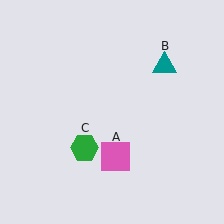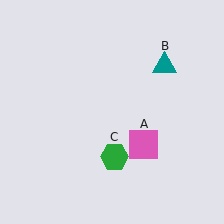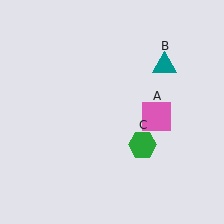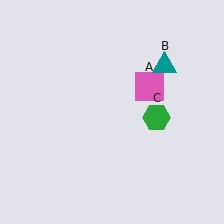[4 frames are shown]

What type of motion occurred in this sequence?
The pink square (object A), green hexagon (object C) rotated counterclockwise around the center of the scene.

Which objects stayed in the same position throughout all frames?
Teal triangle (object B) remained stationary.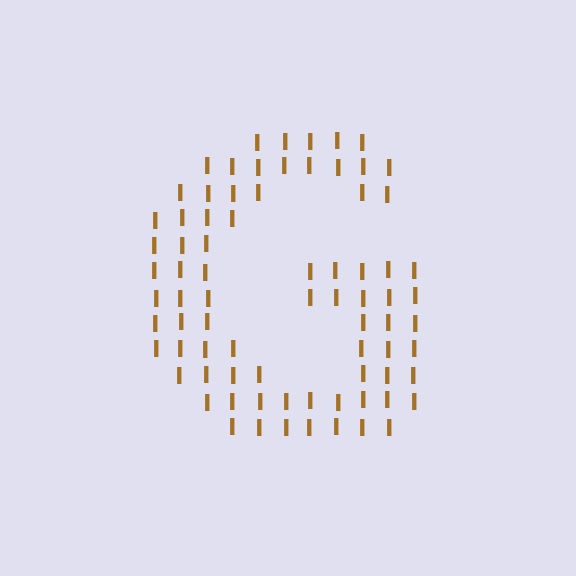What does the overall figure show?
The overall figure shows the letter G.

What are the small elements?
The small elements are letter I's.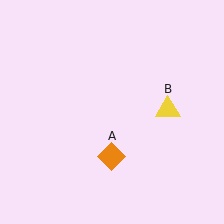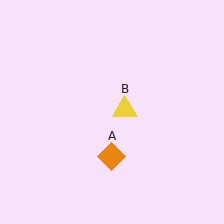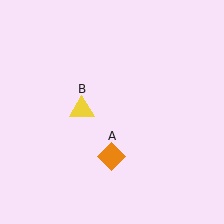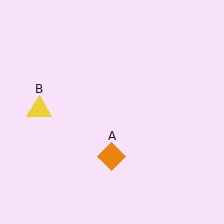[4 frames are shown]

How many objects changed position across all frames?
1 object changed position: yellow triangle (object B).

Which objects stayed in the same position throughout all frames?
Orange diamond (object A) remained stationary.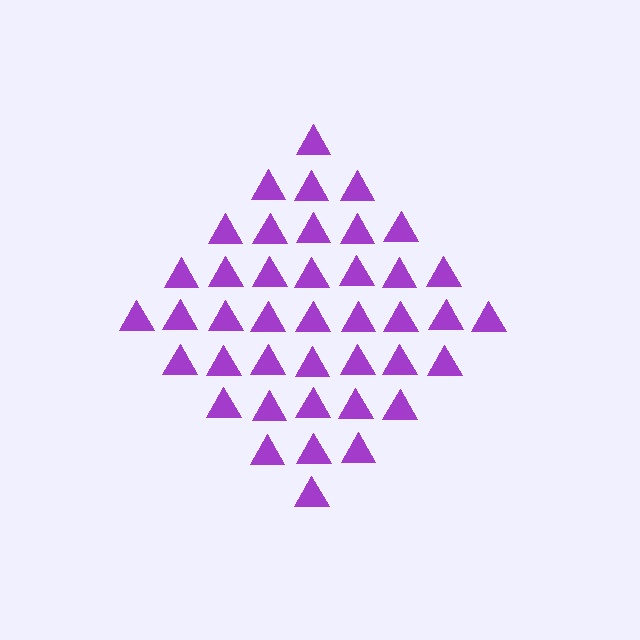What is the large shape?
The large shape is a diamond.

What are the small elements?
The small elements are triangles.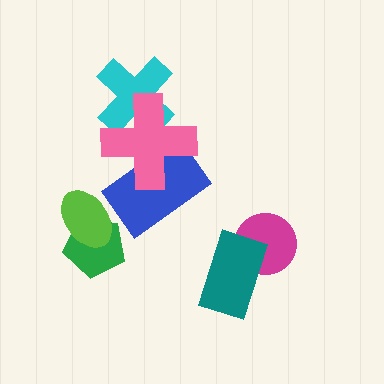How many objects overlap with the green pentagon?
1 object overlaps with the green pentagon.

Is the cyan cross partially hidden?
Yes, it is partially covered by another shape.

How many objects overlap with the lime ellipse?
1 object overlaps with the lime ellipse.